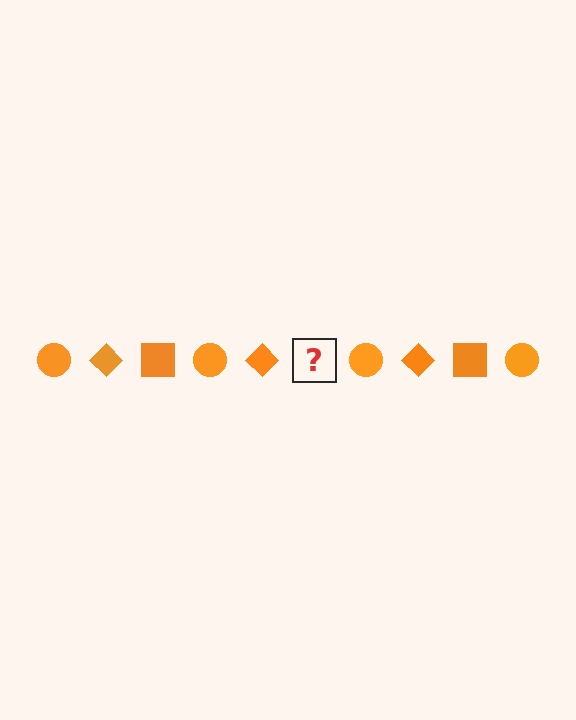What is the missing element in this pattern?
The missing element is an orange square.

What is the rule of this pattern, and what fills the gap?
The rule is that the pattern cycles through circle, diamond, square shapes in orange. The gap should be filled with an orange square.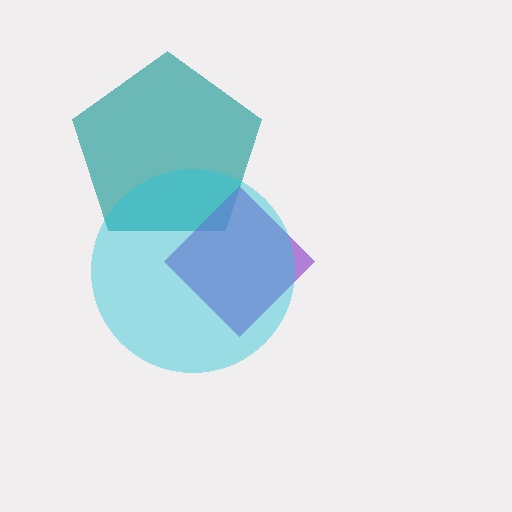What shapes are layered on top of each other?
The layered shapes are: a teal pentagon, a purple diamond, a cyan circle.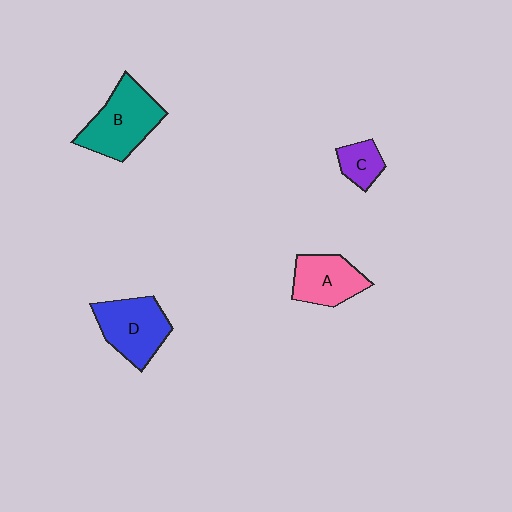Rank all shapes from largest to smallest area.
From largest to smallest: B (teal), D (blue), A (pink), C (purple).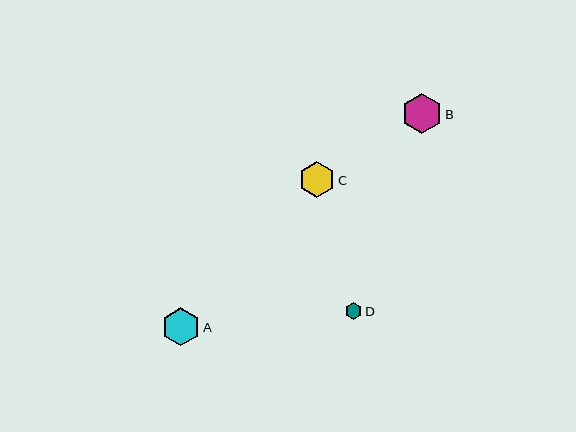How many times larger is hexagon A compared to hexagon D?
Hexagon A is approximately 2.2 times the size of hexagon D.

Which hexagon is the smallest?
Hexagon D is the smallest with a size of approximately 17 pixels.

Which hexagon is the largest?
Hexagon B is the largest with a size of approximately 40 pixels.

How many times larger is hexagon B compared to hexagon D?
Hexagon B is approximately 2.4 times the size of hexagon D.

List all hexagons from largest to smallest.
From largest to smallest: B, A, C, D.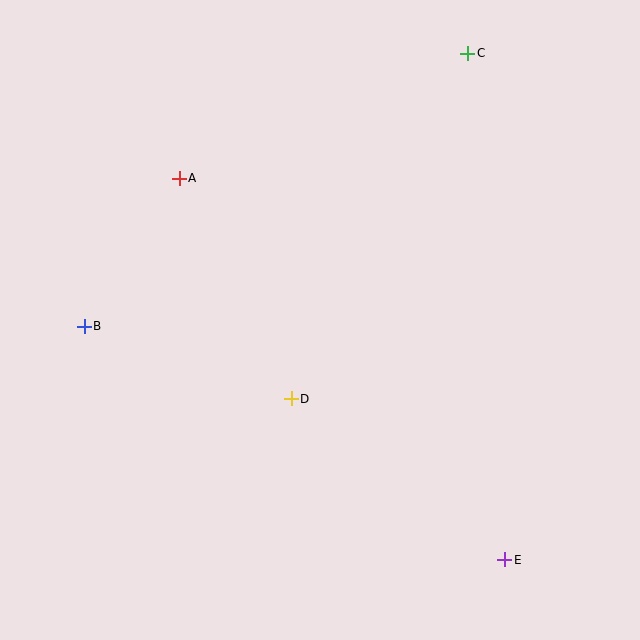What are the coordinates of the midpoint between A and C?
The midpoint between A and C is at (324, 116).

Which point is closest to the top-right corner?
Point C is closest to the top-right corner.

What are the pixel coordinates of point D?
Point D is at (291, 399).